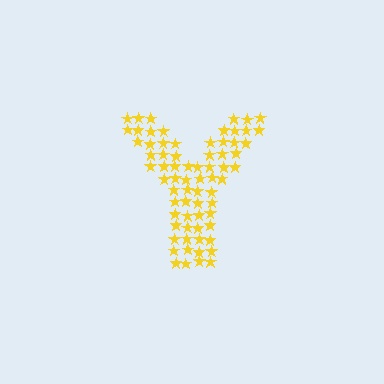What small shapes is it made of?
It is made of small stars.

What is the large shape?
The large shape is the letter Y.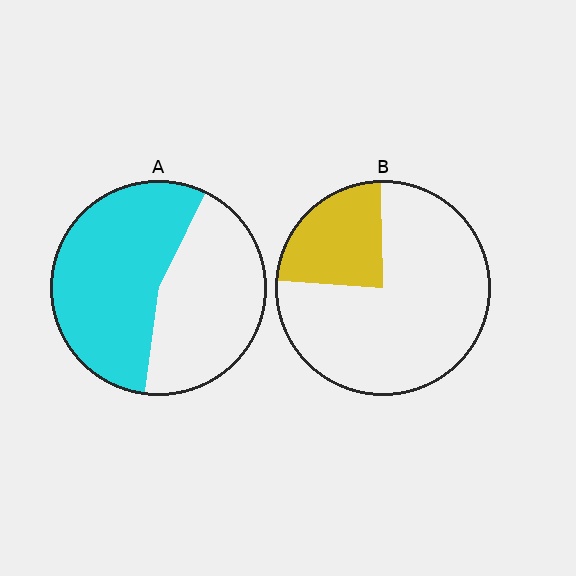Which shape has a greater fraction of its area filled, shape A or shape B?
Shape A.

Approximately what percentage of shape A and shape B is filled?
A is approximately 55% and B is approximately 25%.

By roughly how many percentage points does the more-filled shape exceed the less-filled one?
By roughly 30 percentage points (A over B).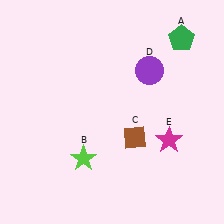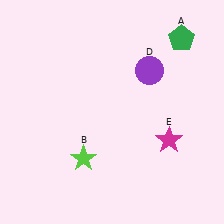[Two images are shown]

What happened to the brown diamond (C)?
The brown diamond (C) was removed in Image 2. It was in the bottom-right area of Image 1.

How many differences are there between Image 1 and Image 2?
There is 1 difference between the two images.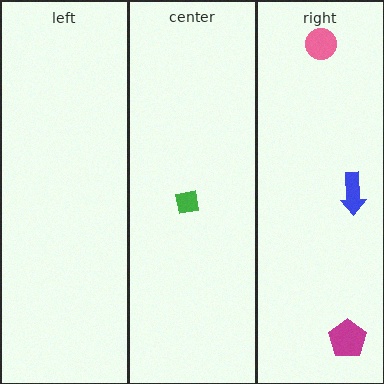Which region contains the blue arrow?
The right region.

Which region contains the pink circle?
The right region.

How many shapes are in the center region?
1.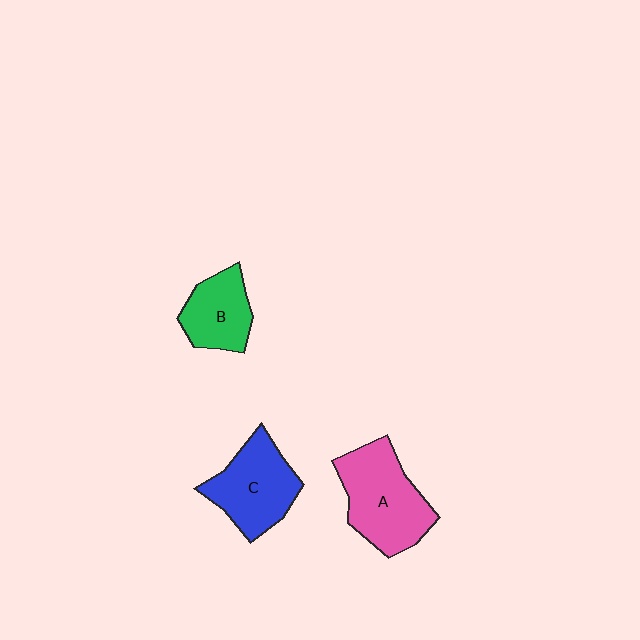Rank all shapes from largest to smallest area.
From largest to smallest: A (pink), C (blue), B (green).